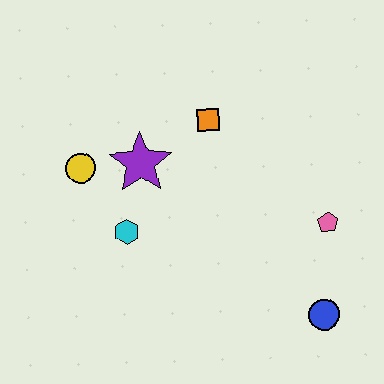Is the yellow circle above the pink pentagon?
Yes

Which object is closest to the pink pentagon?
The blue circle is closest to the pink pentagon.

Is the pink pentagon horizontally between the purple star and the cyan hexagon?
No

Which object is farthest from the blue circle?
The yellow circle is farthest from the blue circle.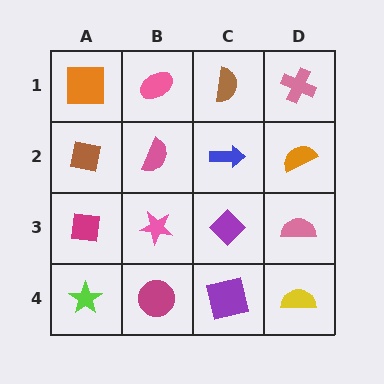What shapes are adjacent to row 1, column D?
An orange semicircle (row 2, column D), a brown semicircle (row 1, column C).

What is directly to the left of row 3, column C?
A pink star.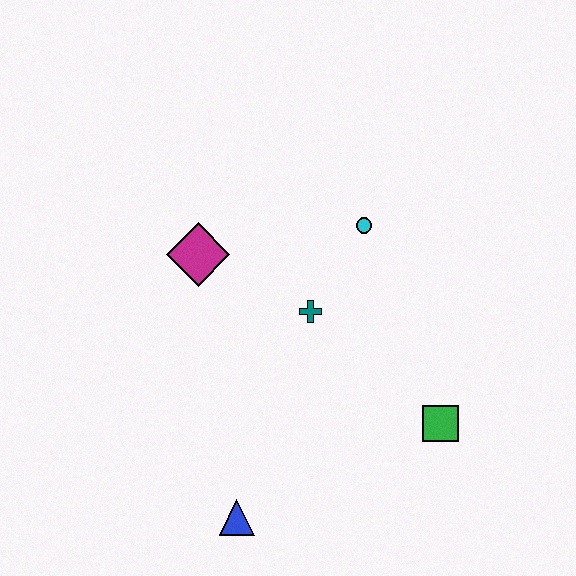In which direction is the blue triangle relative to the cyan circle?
The blue triangle is below the cyan circle.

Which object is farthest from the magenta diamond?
The green square is farthest from the magenta diamond.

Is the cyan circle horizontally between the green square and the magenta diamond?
Yes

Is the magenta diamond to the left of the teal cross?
Yes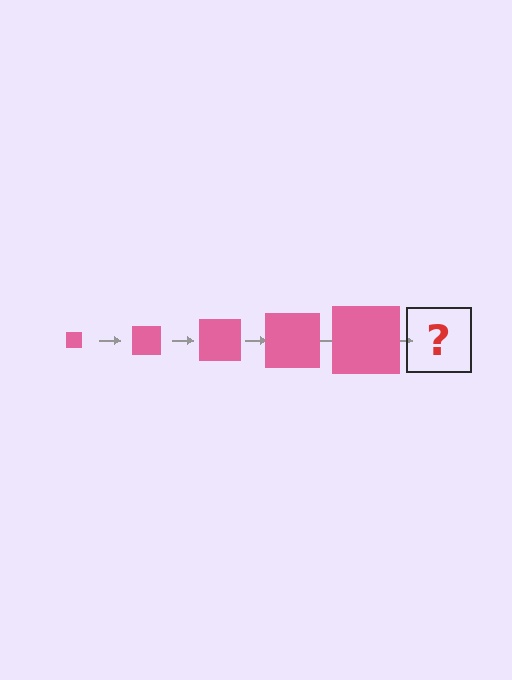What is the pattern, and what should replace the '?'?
The pattern is that the square gets progressively larger each step. The '?' should be a pink square, larger than the previous one.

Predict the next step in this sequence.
The next step is a pink square, larger than the previous one.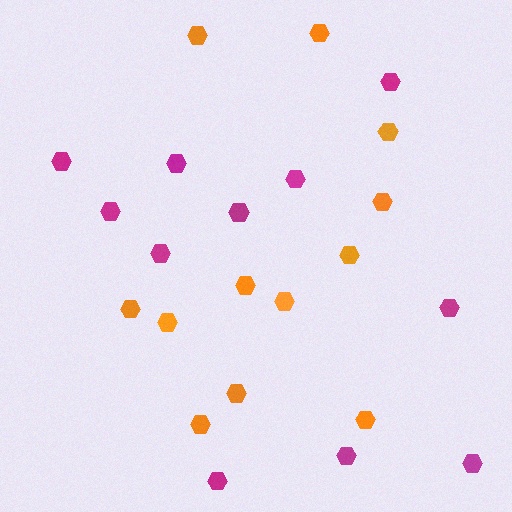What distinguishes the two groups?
There are 2 groups: one group of magenta hexagons (11) and one group of orange hexagons (12).